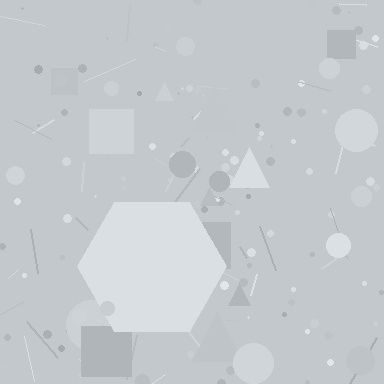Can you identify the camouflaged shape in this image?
The camouflaged shape is a hexagon.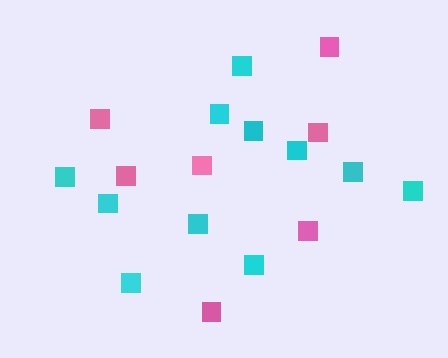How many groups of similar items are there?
There are 2 groups: one group of pink squares (7) and one group of cyan squares (11).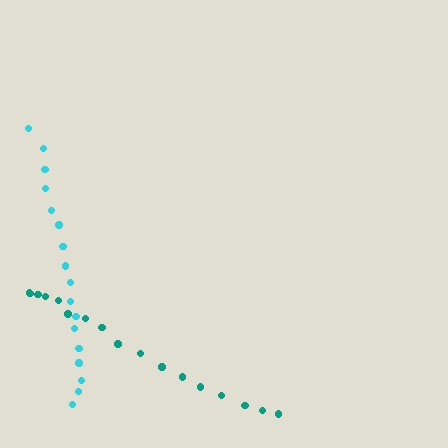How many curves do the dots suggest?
There are 2 distinct paths.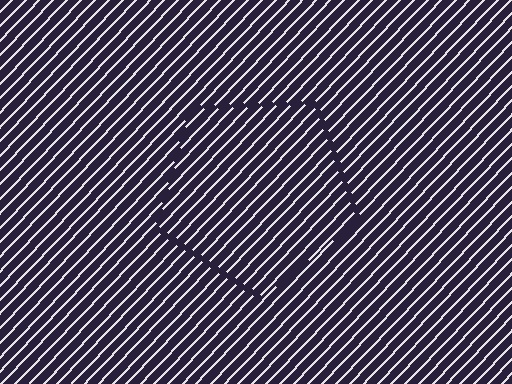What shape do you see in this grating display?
An illusory pentagon. The interior of the shape contains the same grating, shifted by half a period — the contour is defined by the phase discontinuity where line-ends from the inner and outer gratings abut.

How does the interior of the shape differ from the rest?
The interior of the shape contains the same grating, shifted by half a period — the contour is defined by the phase discontinuity where line-ends from the inner and outer gratings abut.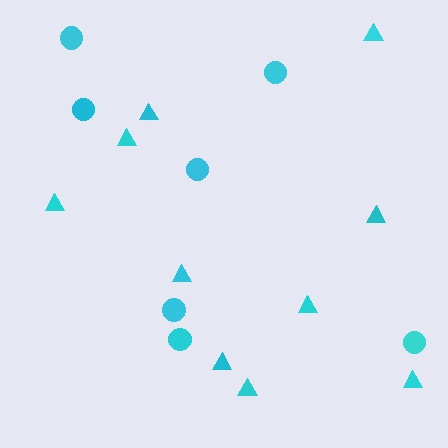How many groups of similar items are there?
There are 2 groups: one group of circles (7) and one group of triangles (10).